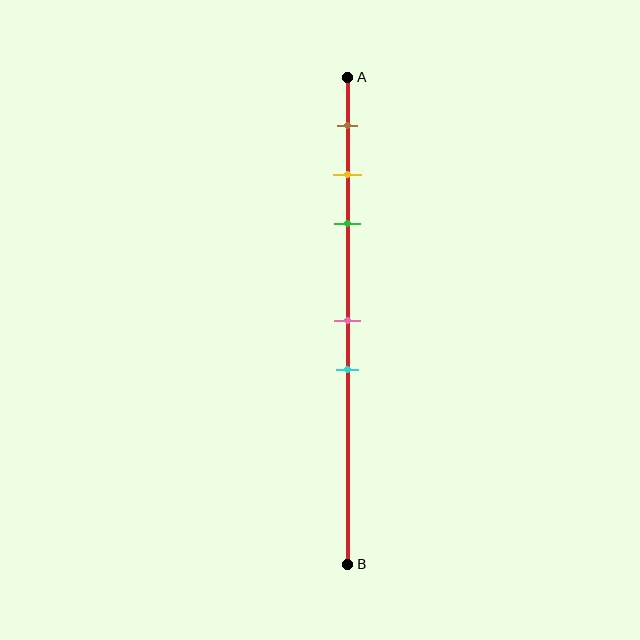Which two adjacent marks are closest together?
The yellow and green marks are the closest adjacent pair.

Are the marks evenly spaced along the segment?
No, the marks are not evenly spaced.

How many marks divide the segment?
There are 5 marks dividing the segment.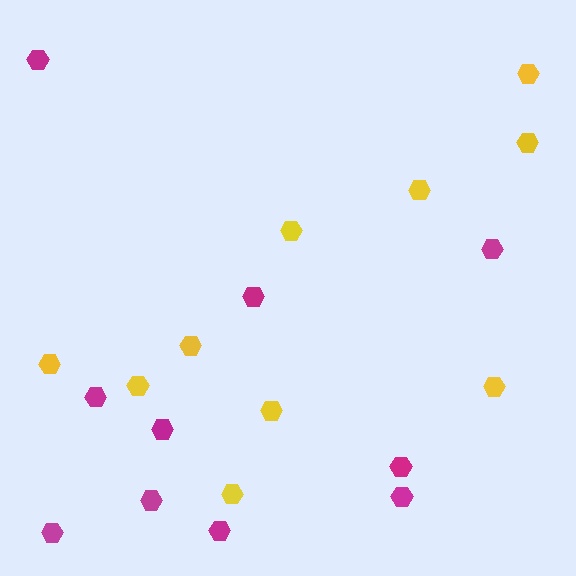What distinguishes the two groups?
There are 2 groups: one group of yellow hexagons (10) and one group of magenta hexagons (10).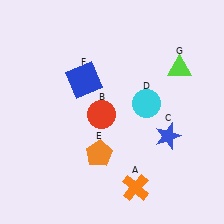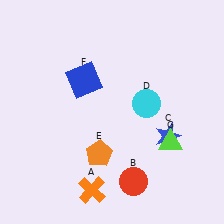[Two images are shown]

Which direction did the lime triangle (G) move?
The lime triangle (G) moved down.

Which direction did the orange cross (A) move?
The orange cross (A) moved left.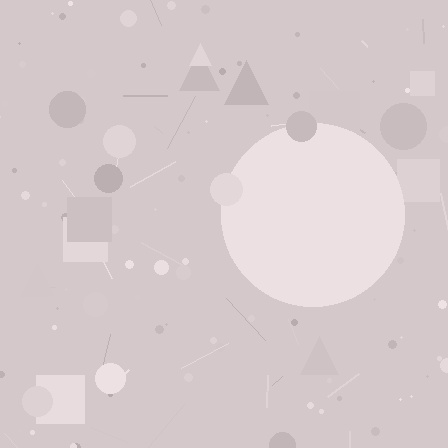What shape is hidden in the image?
A circle is hidden in the image.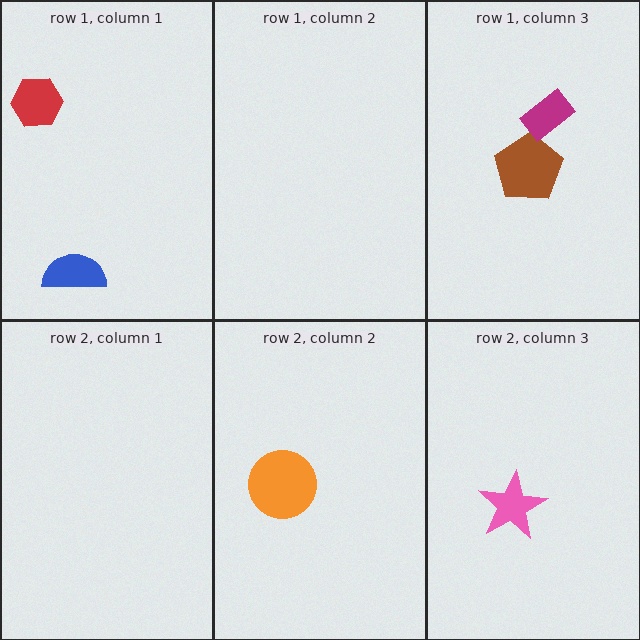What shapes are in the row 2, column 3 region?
The pink star.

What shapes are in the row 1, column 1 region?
The blue semicircle, the red hexagon.